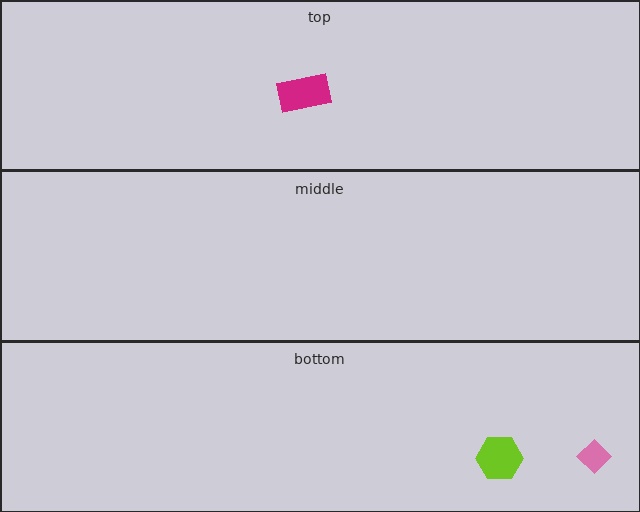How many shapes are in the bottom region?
2.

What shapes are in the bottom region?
The pink diamond, the lime hexagon.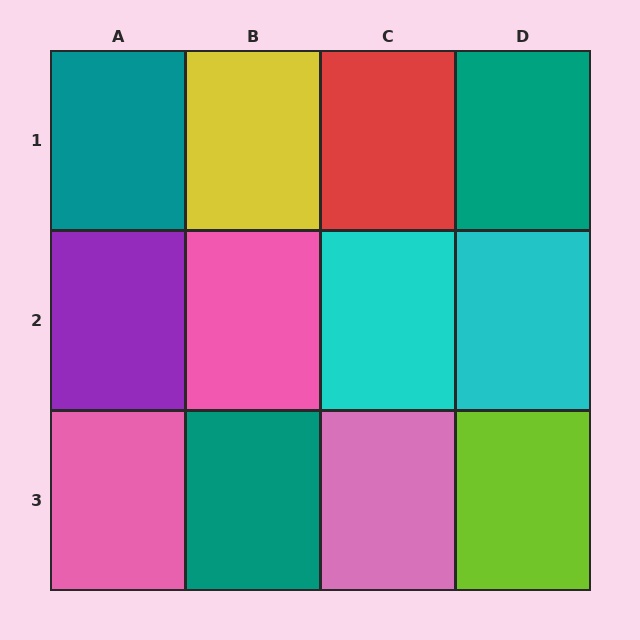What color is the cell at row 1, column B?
Yellow.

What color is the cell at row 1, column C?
Red.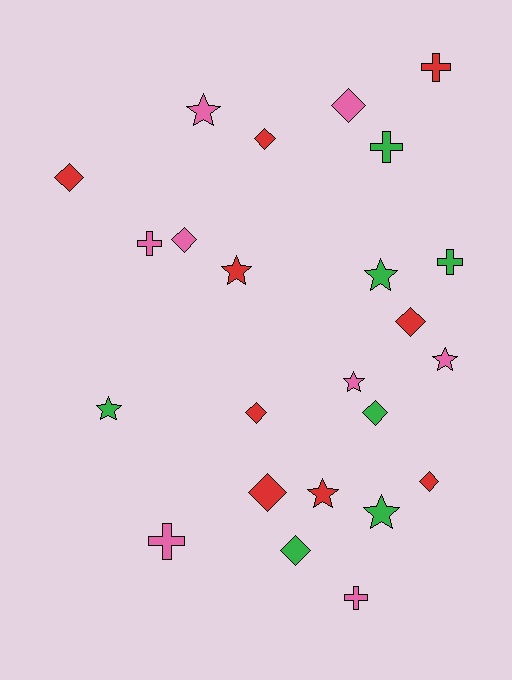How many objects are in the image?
There are 24 objects.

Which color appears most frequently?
Red, with 9 objects.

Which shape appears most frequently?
Diamond, with 10 objects.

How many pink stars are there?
There are 3 pink stars.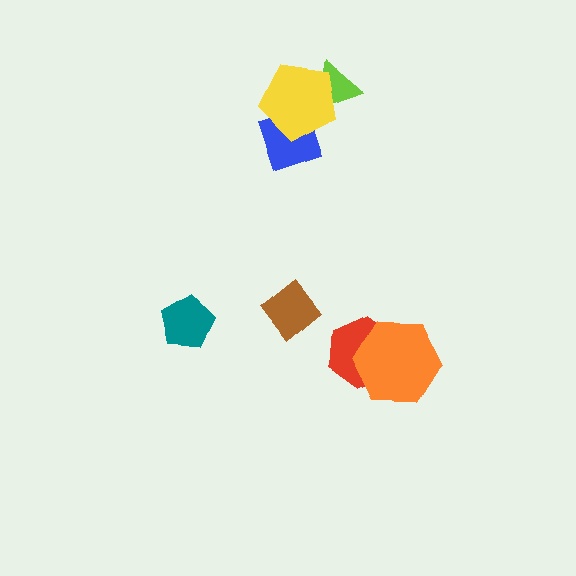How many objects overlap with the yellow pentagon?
2 objects overlap with the yellow pentagon.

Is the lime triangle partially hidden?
Yes, it is partially covered by another shape.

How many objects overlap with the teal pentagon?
0 objects overlap with the teal pentagon.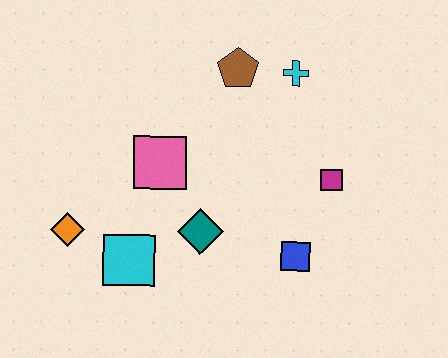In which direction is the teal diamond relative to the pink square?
The teal diamond is below the pink square.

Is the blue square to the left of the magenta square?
Yes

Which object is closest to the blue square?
The magenta square is closest to the blue square.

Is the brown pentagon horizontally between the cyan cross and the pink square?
Yes